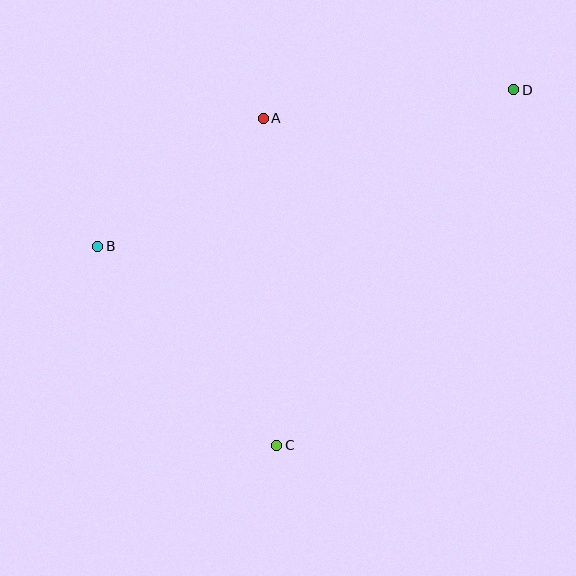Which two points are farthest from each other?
Points B and D are farthest from each other.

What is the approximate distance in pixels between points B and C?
The distance between B and C is approximately 268 pixels.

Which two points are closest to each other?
Points A and B are closest to each other.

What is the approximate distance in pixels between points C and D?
The distance between C and D is approximately 427 pixels.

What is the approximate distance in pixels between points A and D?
The distance between A and D is approximately 252 pixels.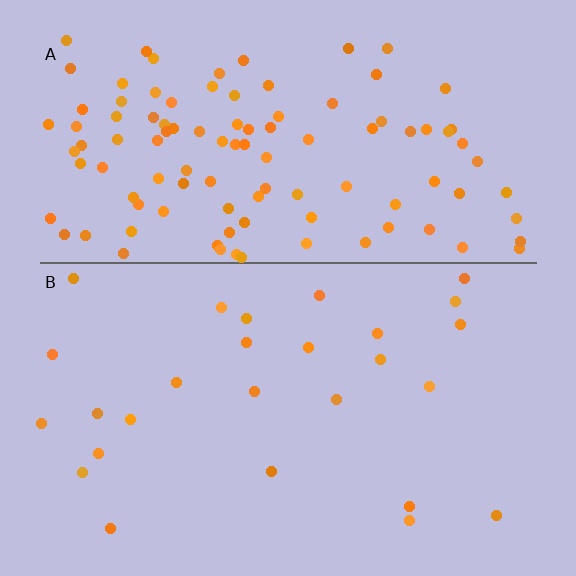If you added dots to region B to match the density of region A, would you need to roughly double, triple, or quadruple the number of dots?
Approximately quadruple.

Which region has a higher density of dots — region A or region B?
A (the top).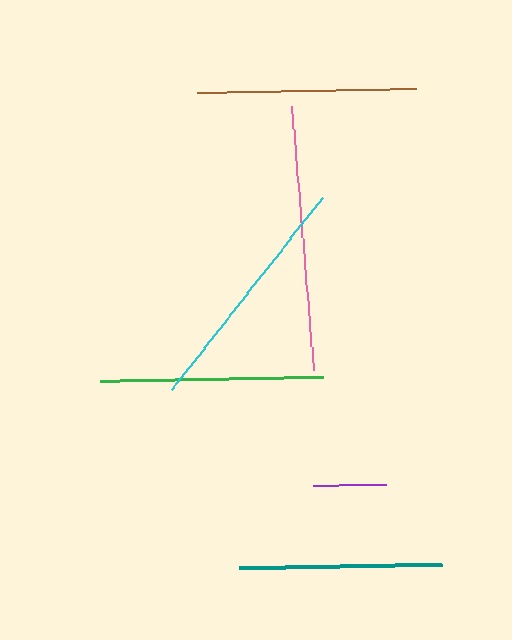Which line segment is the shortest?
The purple line is the shortest at approximately 73 pixels.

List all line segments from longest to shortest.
From longest to shortest: pink, cyan, green, brown, teal, purple.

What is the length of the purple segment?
The purple segment is approximately 73 pixels long.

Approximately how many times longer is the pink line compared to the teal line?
The pink line is approximately 1.3 times the length of the teal line.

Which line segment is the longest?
The pink line is the longest at approximately 265 pixels.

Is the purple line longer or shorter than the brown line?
The brown line is longer than the purple line.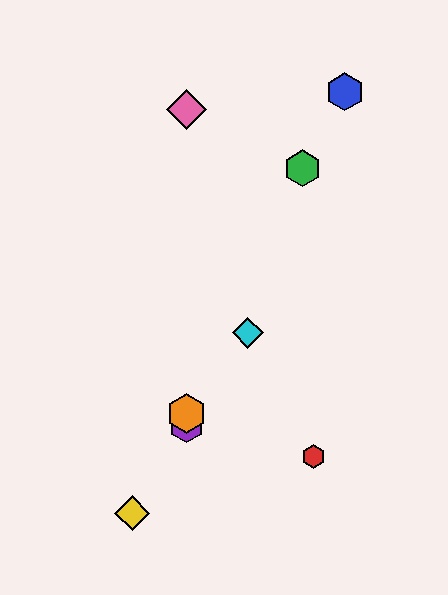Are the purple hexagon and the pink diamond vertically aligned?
Yes, both are at x≈187.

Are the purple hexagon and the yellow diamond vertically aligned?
No, the purple hexagon is at x≈187 and the yellow diamond is at x≈132.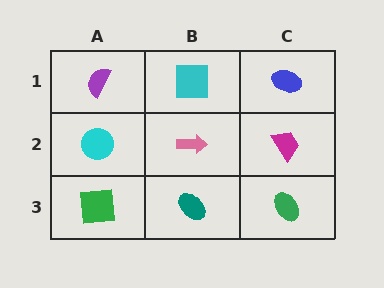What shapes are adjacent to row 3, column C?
A magenta trapezoid (row 2, column C), a teal ellipse (row 3, column B).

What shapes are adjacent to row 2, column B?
A cyan square (row 1, column B), a teal ellipse (row 3, column B), a cyan circle (row 2, column A), a magenta trapezoid (row 2, column C).